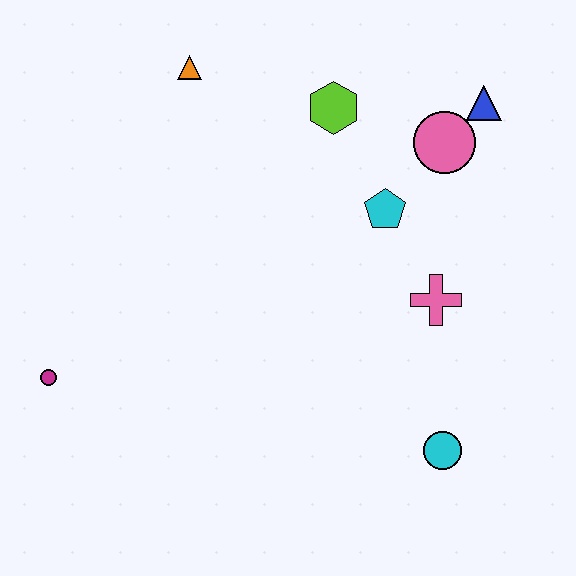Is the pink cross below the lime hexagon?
Yes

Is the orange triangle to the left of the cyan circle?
Yes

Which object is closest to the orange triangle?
The lime hexagon is closest to the orange triangle.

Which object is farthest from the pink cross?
The magenta circle is farthest from the pink cross.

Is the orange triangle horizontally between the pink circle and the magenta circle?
Yes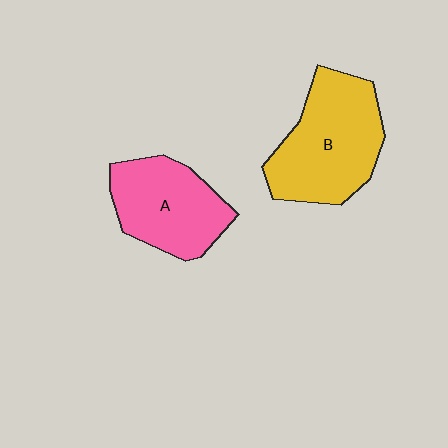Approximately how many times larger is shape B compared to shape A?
Approximately 1.3 times.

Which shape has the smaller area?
Shape A (pink).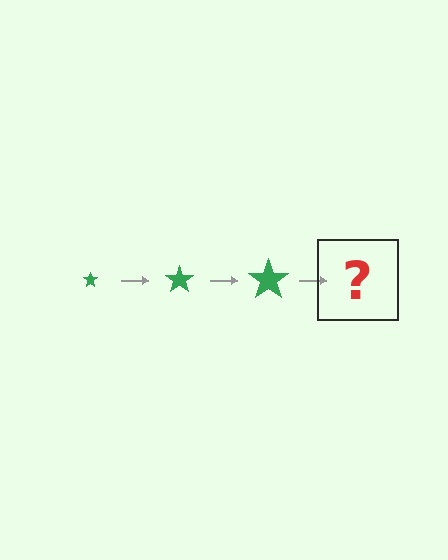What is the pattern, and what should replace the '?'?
The pattern is that the star gets progressively larger each step. The '?' should be a green star, larger than the previous one.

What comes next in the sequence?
The next element should be a green star, larger than the previous one.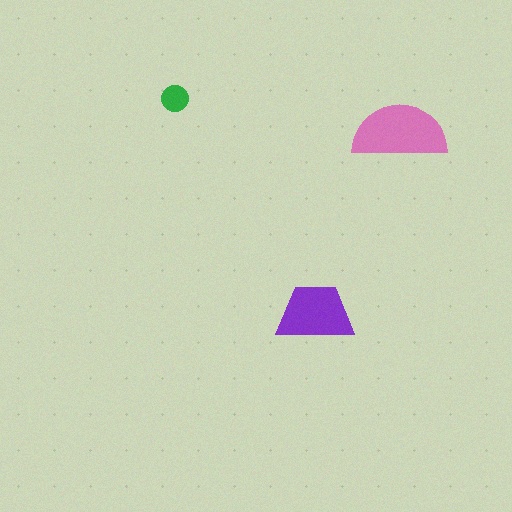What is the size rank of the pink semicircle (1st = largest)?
1st.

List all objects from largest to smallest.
The pink semicircle, the purple trapezoid, the green circle.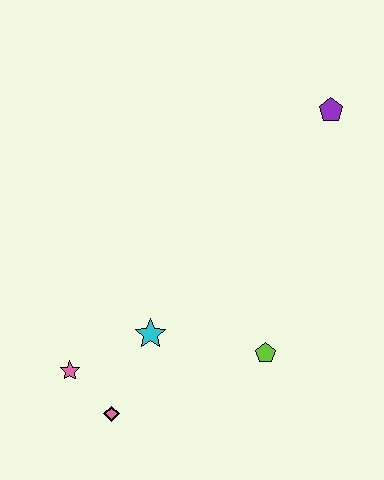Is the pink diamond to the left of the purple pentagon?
Yes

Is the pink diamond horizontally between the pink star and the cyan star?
Yes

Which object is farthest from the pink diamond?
The purple pentagon is farthest from the pink diamond.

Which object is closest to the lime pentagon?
The cyan star is closest to the lime pentagon.